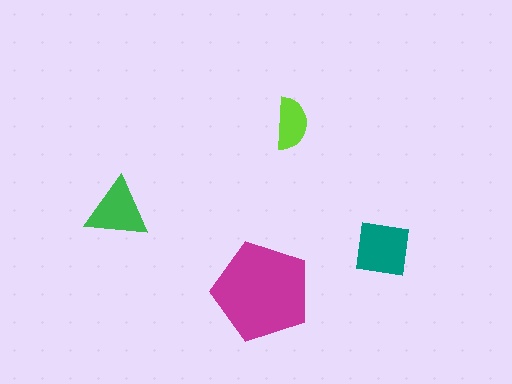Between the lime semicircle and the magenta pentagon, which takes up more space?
The magenta pentagon.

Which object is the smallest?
The lime semicircle.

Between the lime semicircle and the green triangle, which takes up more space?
The green triangle.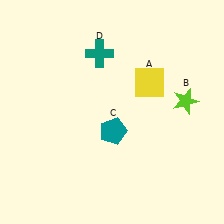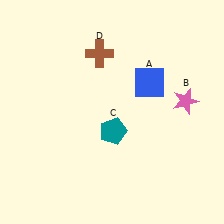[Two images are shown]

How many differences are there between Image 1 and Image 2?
There are 3 differences between the two images.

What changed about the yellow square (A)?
In Image 1, A is yellow. In Image 2, it changed to blue.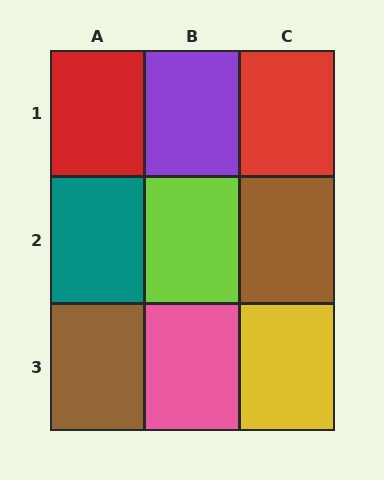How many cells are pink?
1 cell is pink.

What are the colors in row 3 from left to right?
Brown, pink, yellow.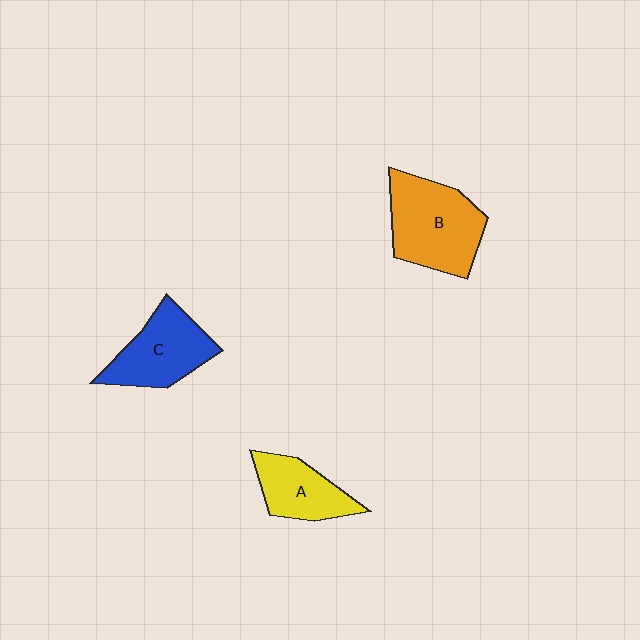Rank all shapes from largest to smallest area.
From largest to smallest: B (orange), C (blue), A (yellow).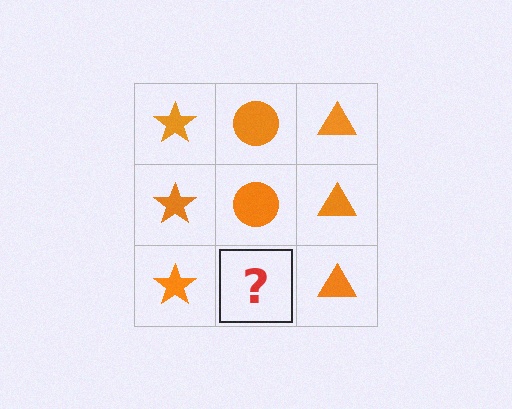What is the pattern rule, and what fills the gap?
The rule is that each column has a consistent shape. The gap should be filled with an orange circle.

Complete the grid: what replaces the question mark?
The question mark should be replaced with an orange circle.